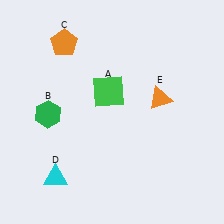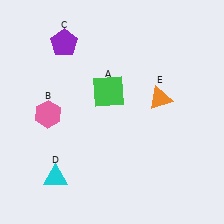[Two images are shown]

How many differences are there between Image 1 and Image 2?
There are 2 differences between the two images.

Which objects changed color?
B changed from green to pink. C changed from orange to purple.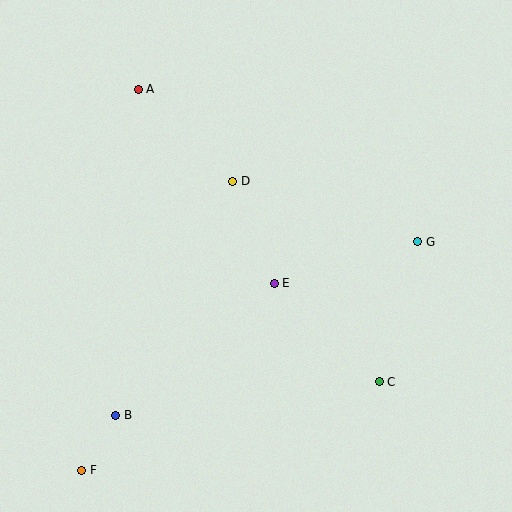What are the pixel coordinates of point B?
Point B is at (116, 415).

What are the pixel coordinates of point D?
Point D is at (233, 181).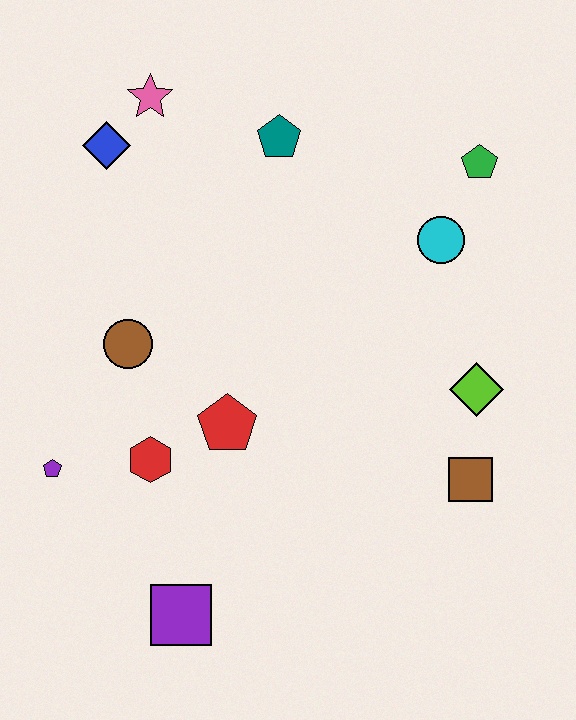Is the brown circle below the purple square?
No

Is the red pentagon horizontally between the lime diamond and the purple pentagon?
Yes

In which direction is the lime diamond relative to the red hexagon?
The lime diamond is to the right of the red hexagon.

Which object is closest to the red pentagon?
The red hexagon is closest to the red pentagon.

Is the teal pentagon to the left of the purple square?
No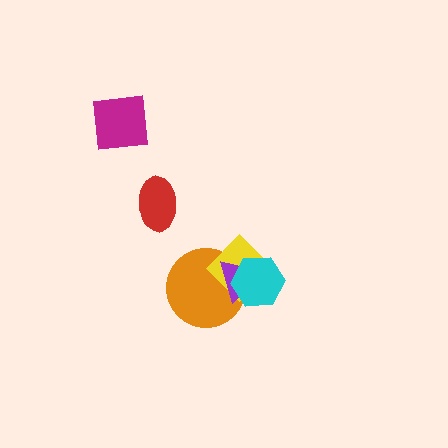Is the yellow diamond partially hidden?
Yes, it is partially covered by another shape.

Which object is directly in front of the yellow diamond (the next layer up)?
The purple triangle is directly in front of the yellow diamond.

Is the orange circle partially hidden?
Yes, it is partially covered by another shape.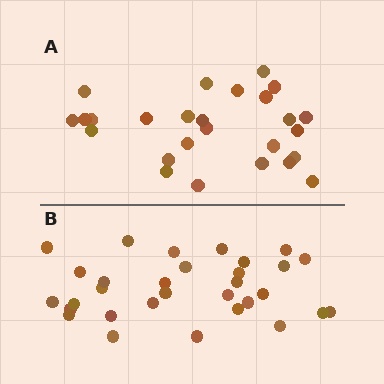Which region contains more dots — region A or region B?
Region B (the bottom region) has more dots.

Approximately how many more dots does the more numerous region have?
Region B has about 5 more dots than region A.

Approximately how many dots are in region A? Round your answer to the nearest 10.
About 30 dots. (The exact count is 26, which rounds to 30.)